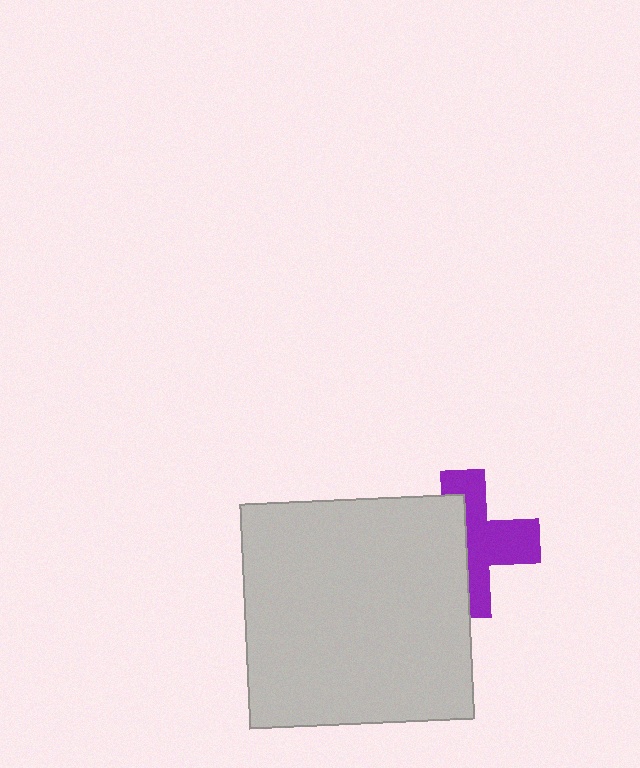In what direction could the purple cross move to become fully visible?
The purple cross could move right. That would shift it out from behind the light gray square entirely.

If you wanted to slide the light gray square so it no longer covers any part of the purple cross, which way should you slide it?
Slide it left — that is the most direct way to separate the two shapes.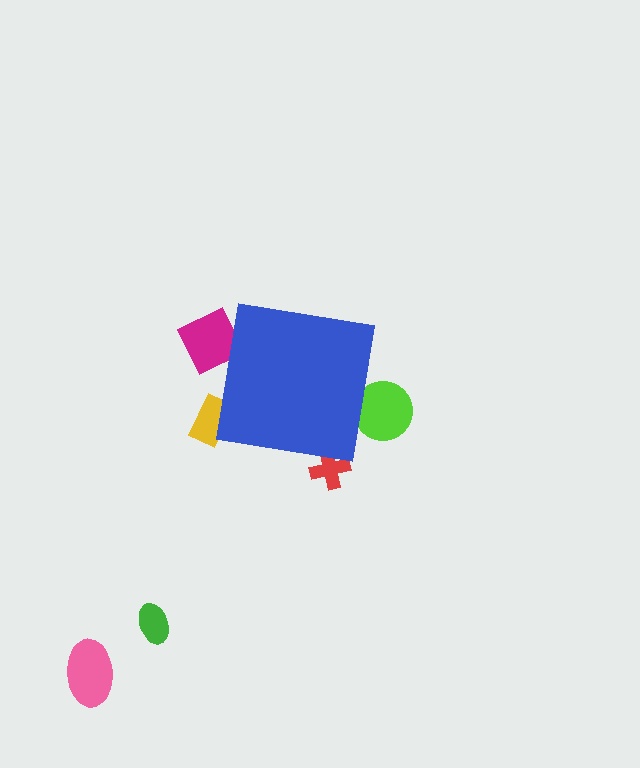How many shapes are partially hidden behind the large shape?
4 shapes are partially hidden.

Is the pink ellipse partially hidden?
No, the pink ellipse is fully visible.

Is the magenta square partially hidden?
Yes, the magenta square is partially hidden behind the blue square.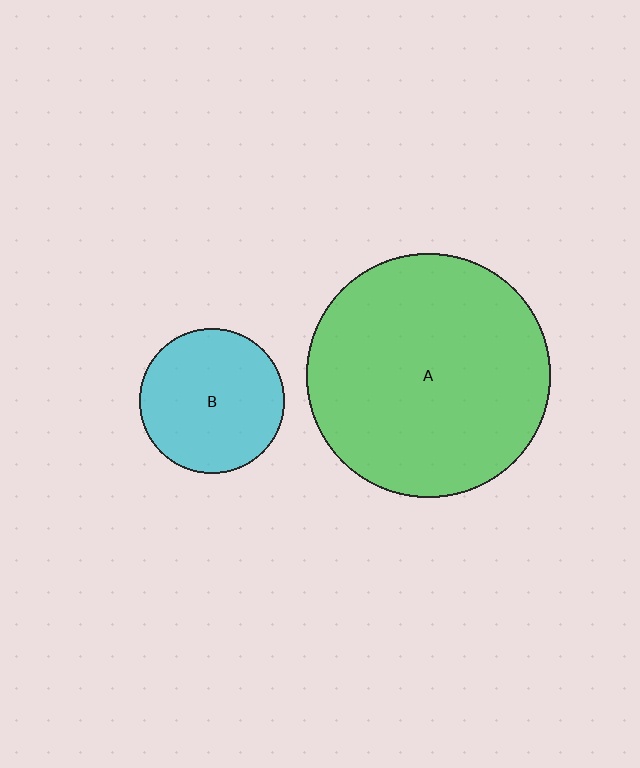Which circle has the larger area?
Circle A (green).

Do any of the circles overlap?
No, none of the circles overlap.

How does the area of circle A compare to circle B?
Approximately 2.8 times.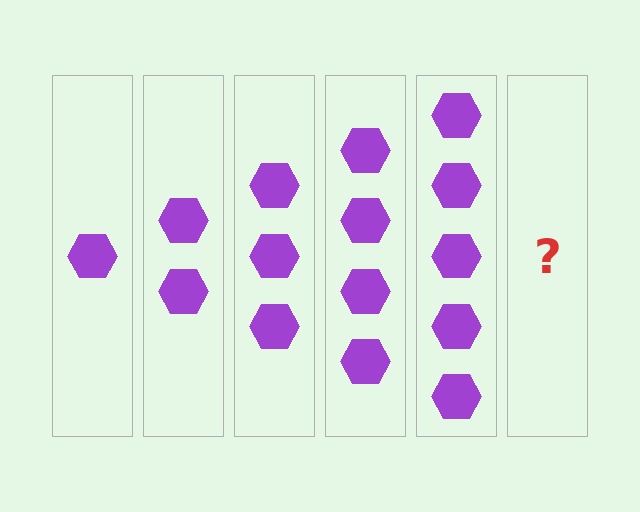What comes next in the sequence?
The next element should be 6 hexagons.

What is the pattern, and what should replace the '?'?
The pattern is that each step adds one more hexagon. The '?' should be 6 hexagons.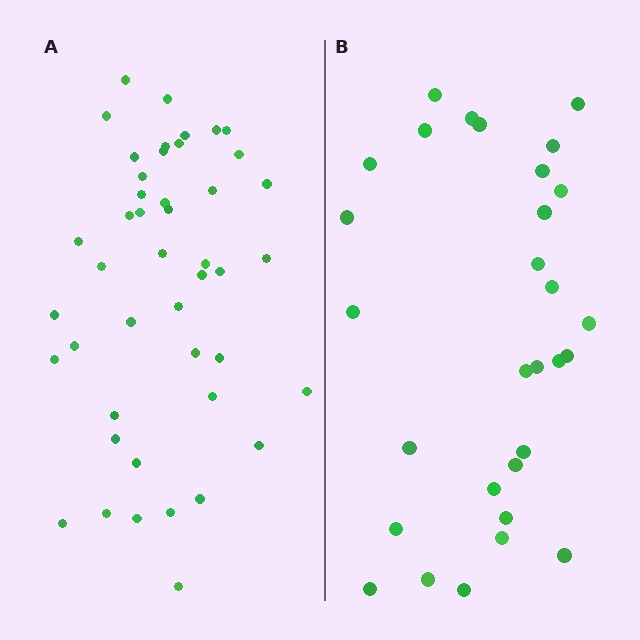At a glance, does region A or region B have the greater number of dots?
Region A (the left region) has more dots.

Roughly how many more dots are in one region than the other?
Region A has approximately 15 more dots than region B.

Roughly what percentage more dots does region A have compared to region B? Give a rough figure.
About 50% more.